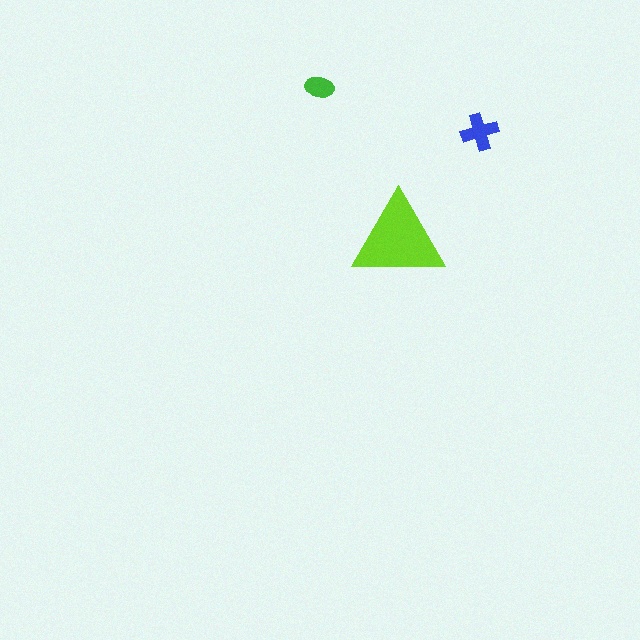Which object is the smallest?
The green ellipse.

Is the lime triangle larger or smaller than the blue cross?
Larger.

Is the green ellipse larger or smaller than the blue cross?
Smaller.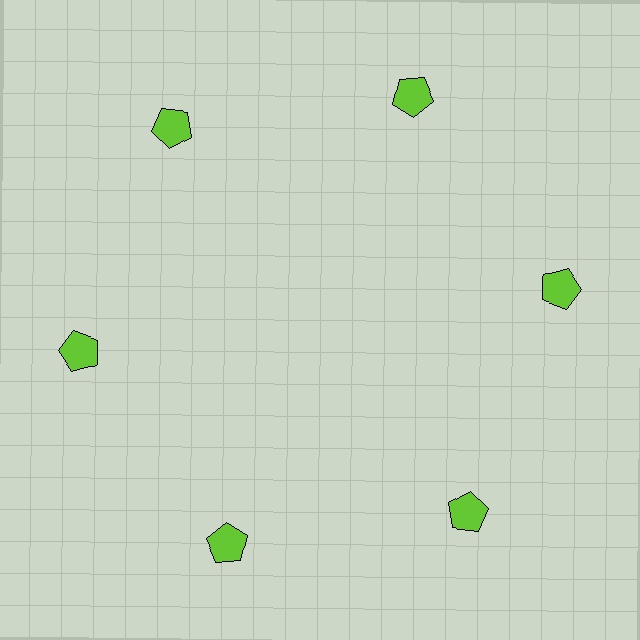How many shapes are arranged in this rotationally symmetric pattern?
There are 6 shapes, arranged in 6 groups of 1.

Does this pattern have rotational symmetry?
Yes, this pattern has 6-fold rotational symmetry. It looks the same after rotating 60 degrees around the center.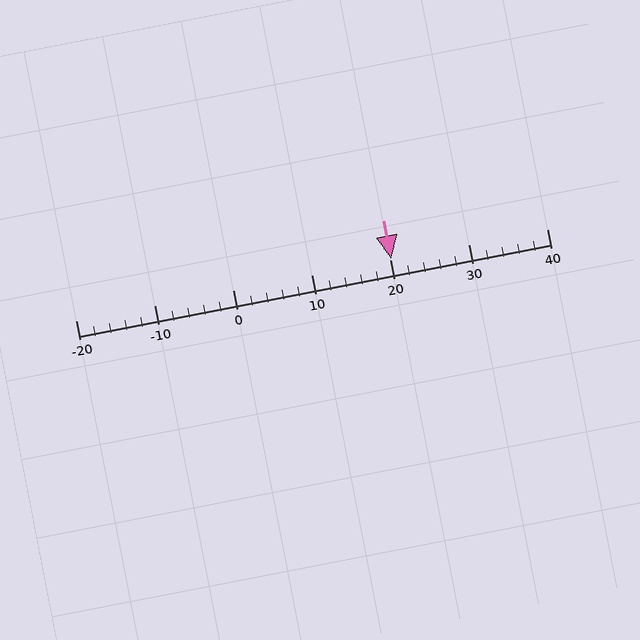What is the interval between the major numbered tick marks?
The major tick marks are spaced 10 units apart.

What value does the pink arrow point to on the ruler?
The pink arrow points to approximately 20.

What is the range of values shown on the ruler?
The ruler shows values from -20 to 40.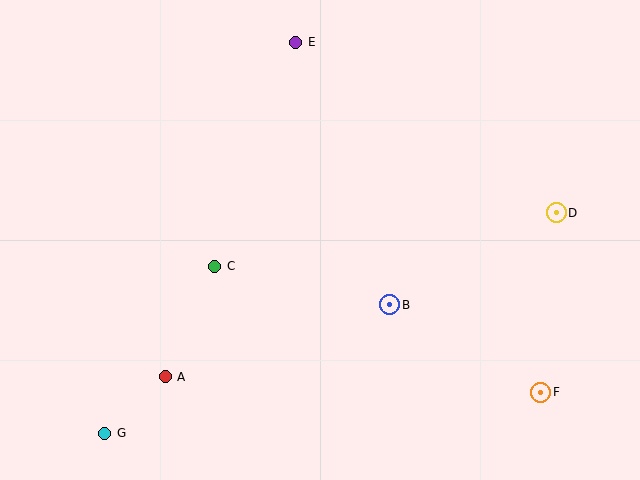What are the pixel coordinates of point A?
Point A is at (165, 376).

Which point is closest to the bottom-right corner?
Point F is closest to the bottom-right corner.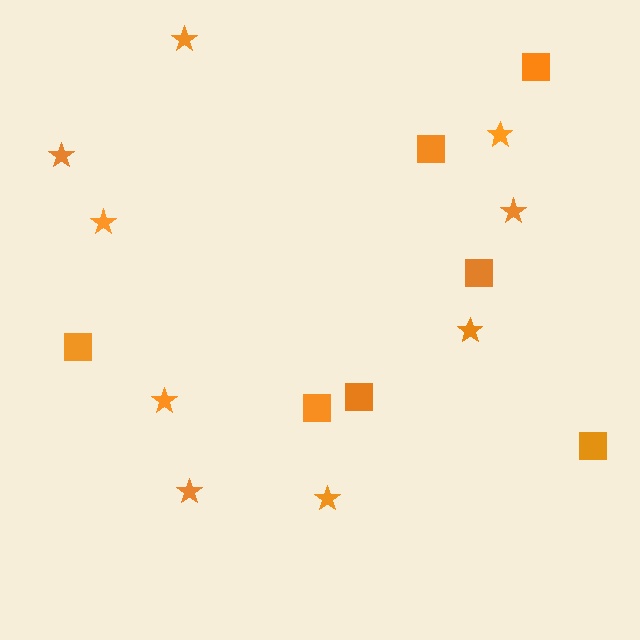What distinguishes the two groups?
There are 2 groups: one group of squares (7) and one group of stars (9).